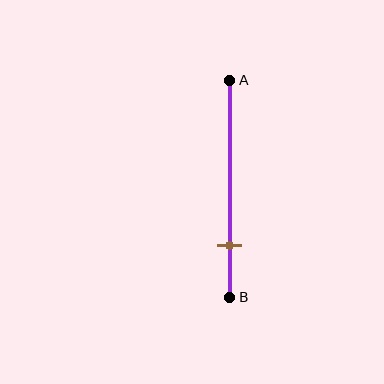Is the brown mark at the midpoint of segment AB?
No, the mark is at about 75% from A, not at the 50% midpoint.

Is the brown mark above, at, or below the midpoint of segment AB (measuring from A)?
The brown mark is below the midpoint of segment AB.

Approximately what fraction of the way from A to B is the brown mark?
The brown mark is approximately 75% of the way from A to B.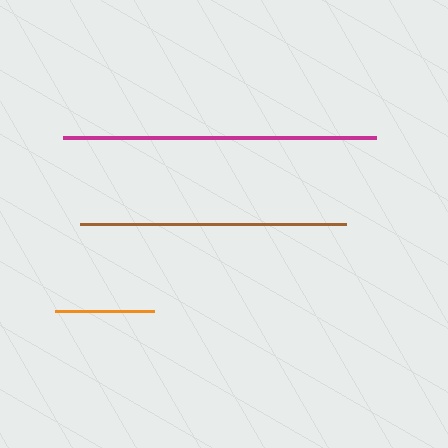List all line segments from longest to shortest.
From longest to shortest: magenta, brown, orange.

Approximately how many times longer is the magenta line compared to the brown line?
The magenta line is approximately 1.2 times the length of the brown line.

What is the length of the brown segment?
The brown segment is approximately 266 pixels long.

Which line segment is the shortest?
The orange line is the shortest at approximately 98 pixels.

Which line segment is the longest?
The magenta line is the longest at approximately 313 pixels.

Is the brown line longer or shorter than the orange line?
The brown line is longer than the orange line.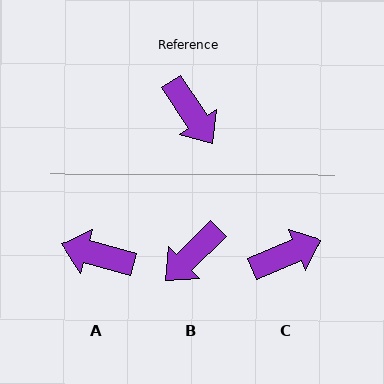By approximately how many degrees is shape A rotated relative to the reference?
Approximately 139 degrees clockwise.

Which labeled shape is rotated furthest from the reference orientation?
A, about 139 degrees away.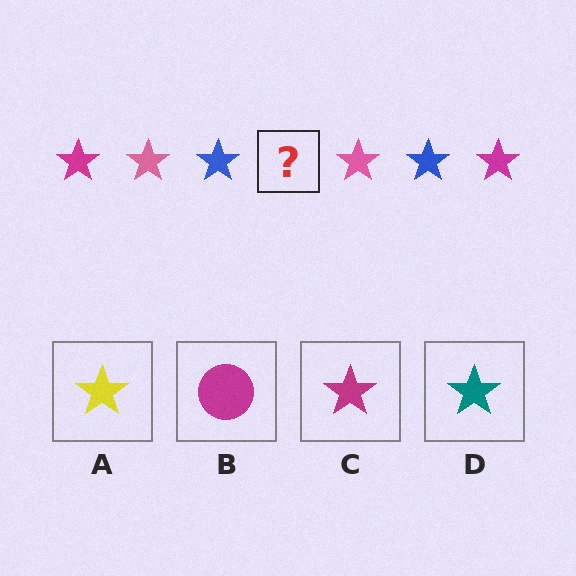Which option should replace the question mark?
Option C.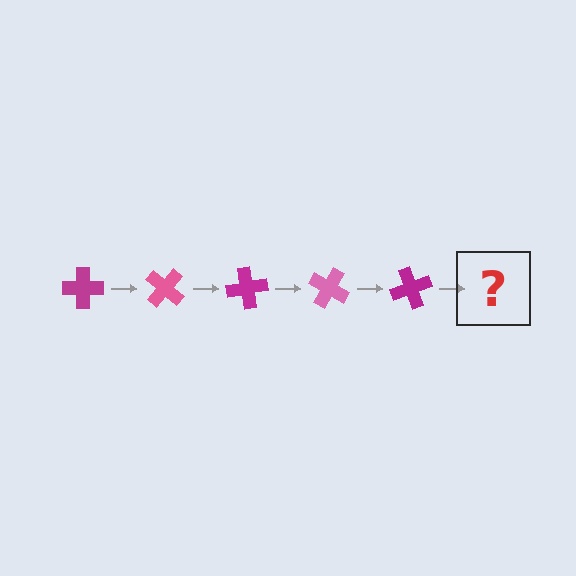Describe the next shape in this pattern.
It should be a pink cross, rotated 200 degrees from the start.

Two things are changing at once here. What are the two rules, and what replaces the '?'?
The two rules are that it rotates 40 degrees each step and the color cycles through magenta and pink. The '?' should be a pink cross, rotated 200 degrees from the start.